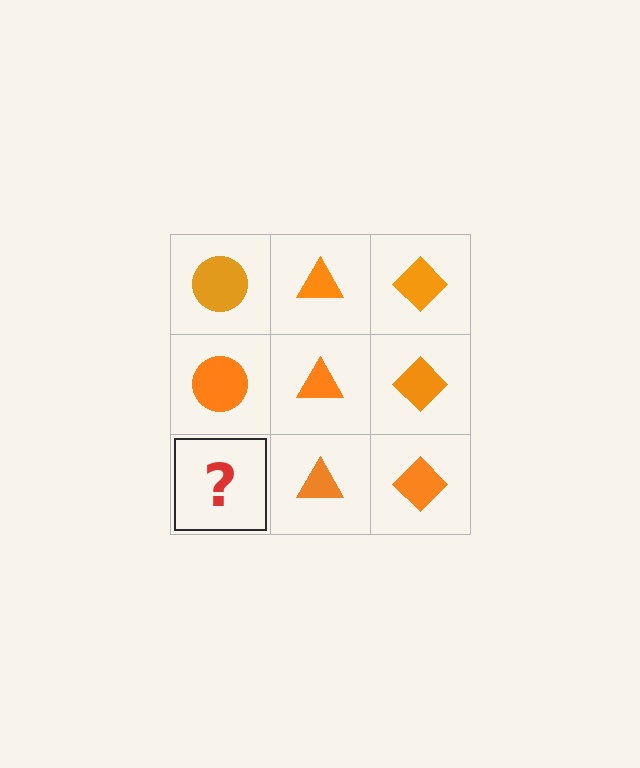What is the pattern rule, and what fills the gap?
The rule is that each column has a consistent shape. The gap should be filled with an orange circle.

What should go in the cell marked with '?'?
The missing cell should contain an orange circle.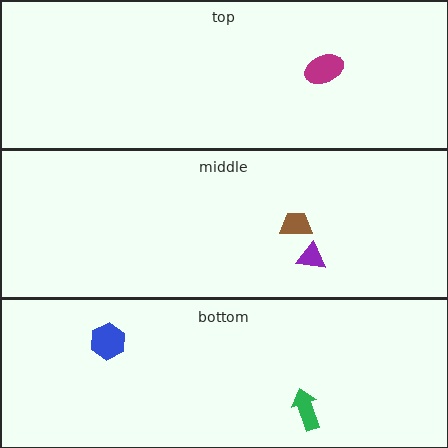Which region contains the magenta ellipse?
The top region.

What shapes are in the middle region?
The brown trapezoid, the purple triangle.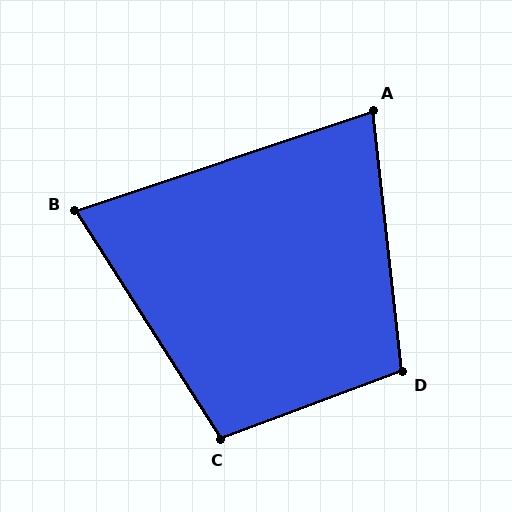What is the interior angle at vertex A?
Approximately 78 degrees (acute).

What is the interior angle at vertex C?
Approximately 102 degrees (obtuse).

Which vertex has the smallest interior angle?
B, at approximately 76 degrees.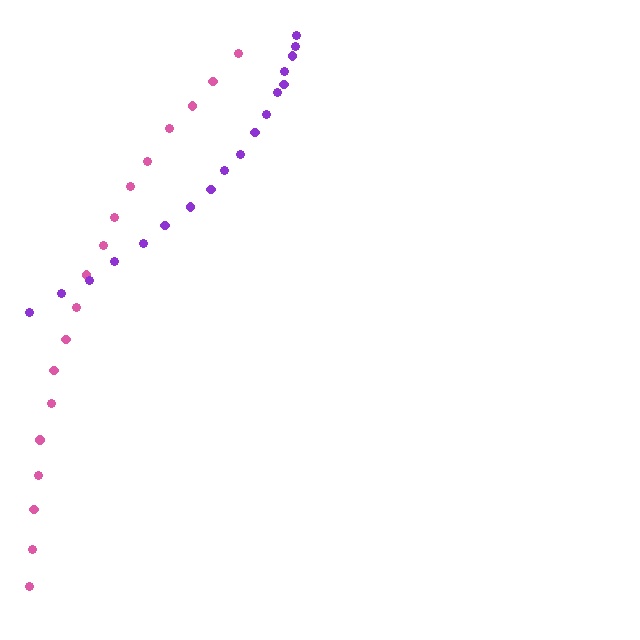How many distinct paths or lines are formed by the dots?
There are 2 distinct paths.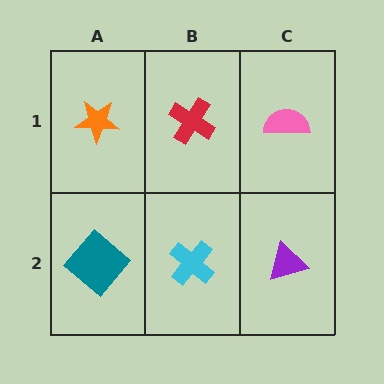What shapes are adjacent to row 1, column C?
A purple triangle (row 2, column C), a red cross (row 1, column B).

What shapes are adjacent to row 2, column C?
A pink semicircle (row 1, column C), a cyan cross (row 2, column B).